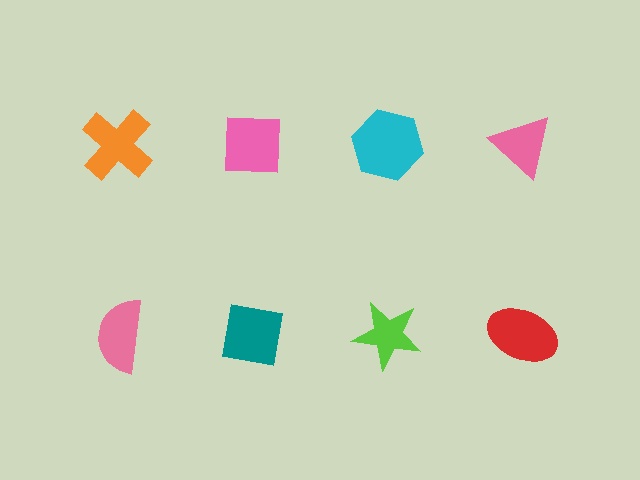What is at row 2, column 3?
A lime star.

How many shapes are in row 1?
4 shapes.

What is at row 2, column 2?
A teal square.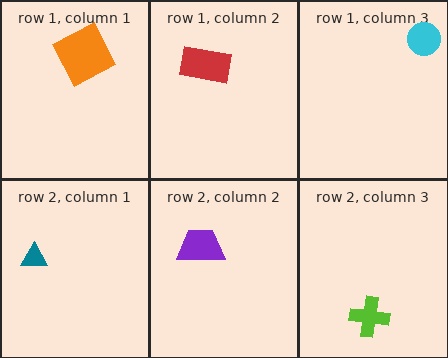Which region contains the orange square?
The row 1, column 1 region.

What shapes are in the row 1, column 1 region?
The orange square.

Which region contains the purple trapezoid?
The row 2, column 2 region.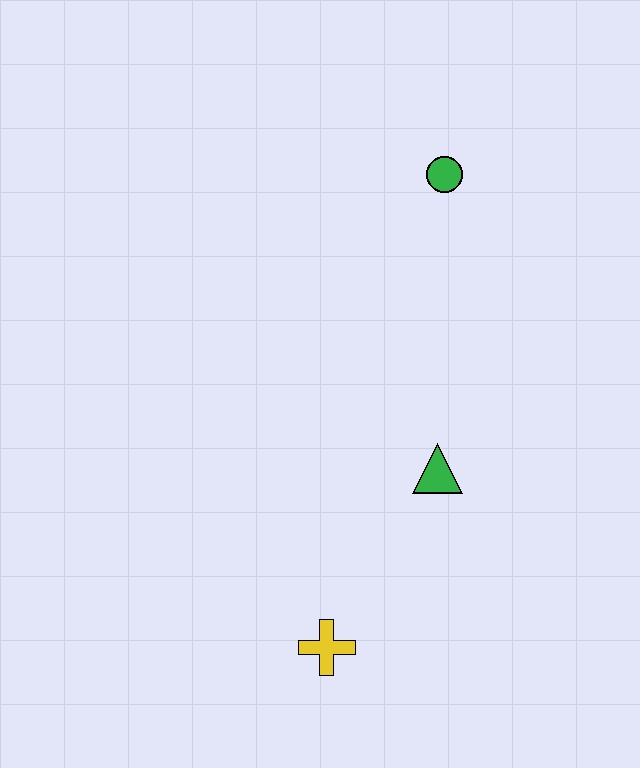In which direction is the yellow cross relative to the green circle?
The yellow cross is below the green circle.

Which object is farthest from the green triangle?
The green circle is farthest from the green triangle.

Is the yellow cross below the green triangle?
Yes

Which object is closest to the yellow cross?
The green triangle is closest to the yellow cross.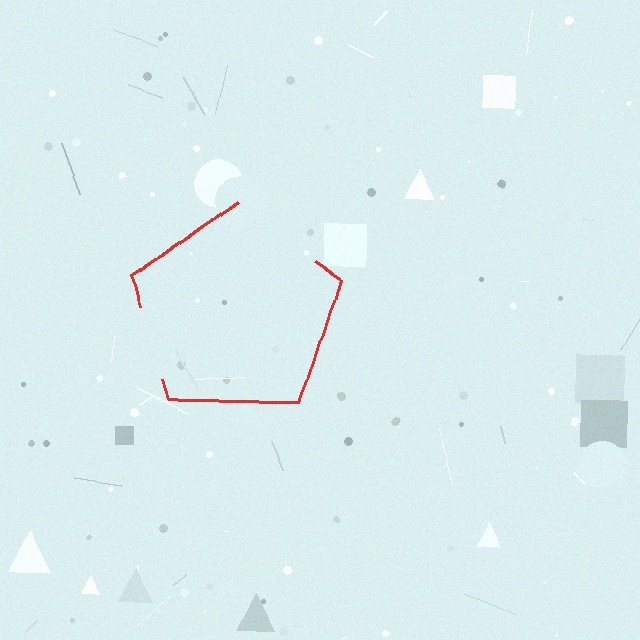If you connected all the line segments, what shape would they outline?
They would outline a pentagon.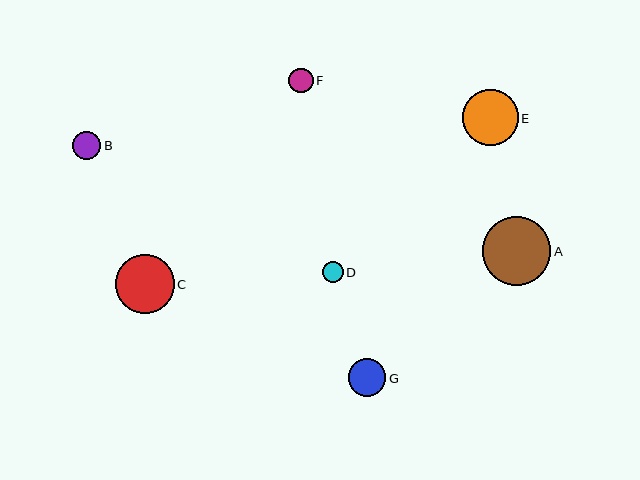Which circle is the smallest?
Circle D is the smallest with a size of approximately 20 pixels.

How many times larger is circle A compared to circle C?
Circle A is approximately 1.2 times the size of circle C.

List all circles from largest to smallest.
From largest to smallest: A, C, E, G, B, F, D.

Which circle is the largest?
Circle A is the largest with a size of approximately 68 pixels.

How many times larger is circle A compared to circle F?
Circle A is approximately 2.8 times the size of circle F.